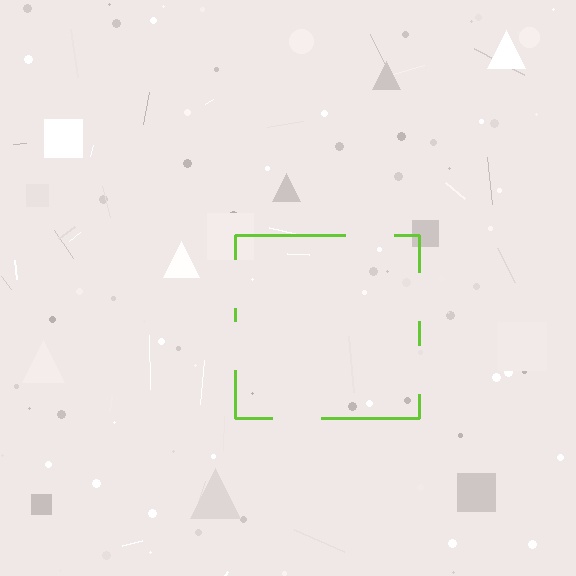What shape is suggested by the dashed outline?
The dashed outline suggests a square.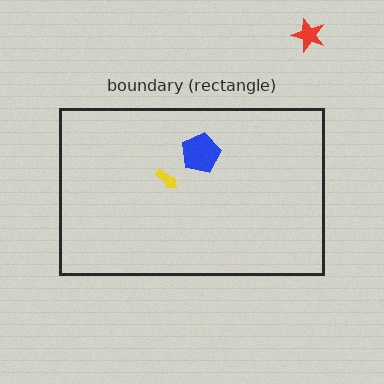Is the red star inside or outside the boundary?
Outside.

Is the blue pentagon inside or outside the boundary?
Inside.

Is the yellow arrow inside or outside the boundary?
Inside.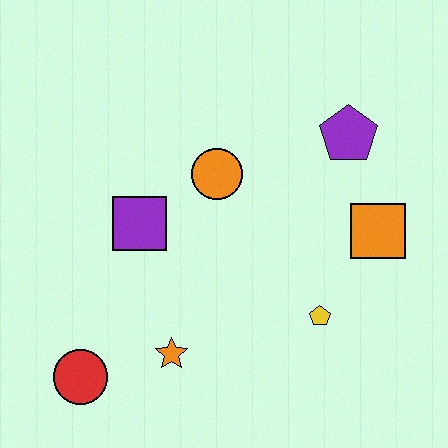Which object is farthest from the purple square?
The orange square is farthest from the purple square.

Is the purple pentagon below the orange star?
No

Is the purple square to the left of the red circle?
No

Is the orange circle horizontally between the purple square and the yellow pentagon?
Yes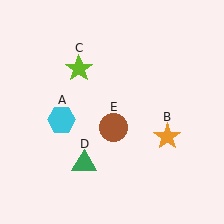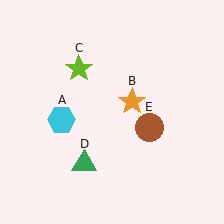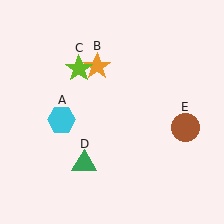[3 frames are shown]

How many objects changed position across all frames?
2 objects changed position: orange star (object B), brown circle (object E).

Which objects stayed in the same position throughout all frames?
Cyan hexagon (object A) and lime star (object C) and green triangle (object D) remained stationary.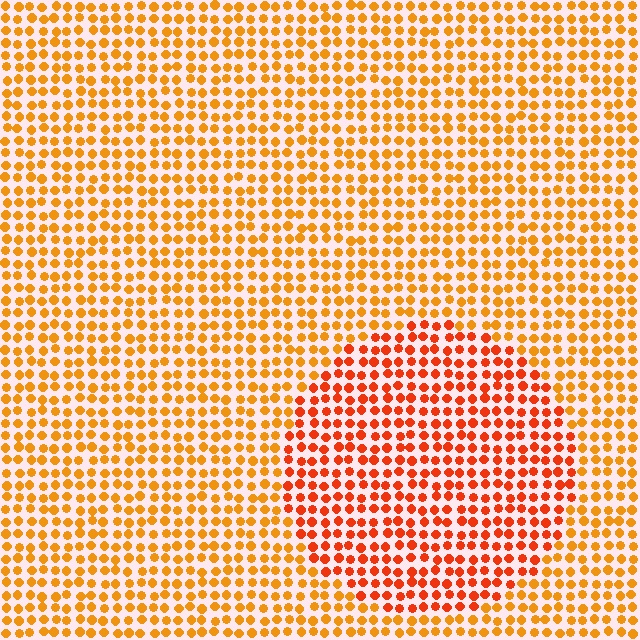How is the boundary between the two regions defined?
The boundary is defined purely by a slight shift in hue (about 26 degrees). Spacing, size, and orientation are identical on both sides.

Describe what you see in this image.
The image is filled with small orange elements in a uniform arrangement. A circle-shaped region is visible where the elements are tinted to a slightly different hue, forming a subtle color boundary.